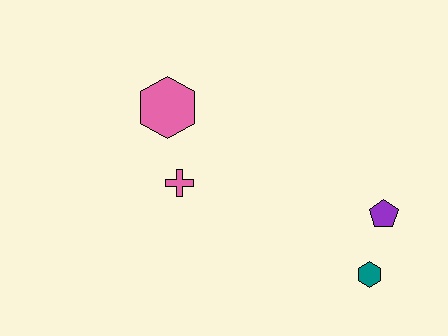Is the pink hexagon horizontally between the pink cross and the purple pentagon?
No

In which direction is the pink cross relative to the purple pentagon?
The pink cross is to the left of the purple pentagon.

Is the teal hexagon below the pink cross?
Yes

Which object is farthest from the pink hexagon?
The teal hexagon is farthest from the pink hexagon.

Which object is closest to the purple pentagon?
The teal hexagon is closest to the purple pentagon.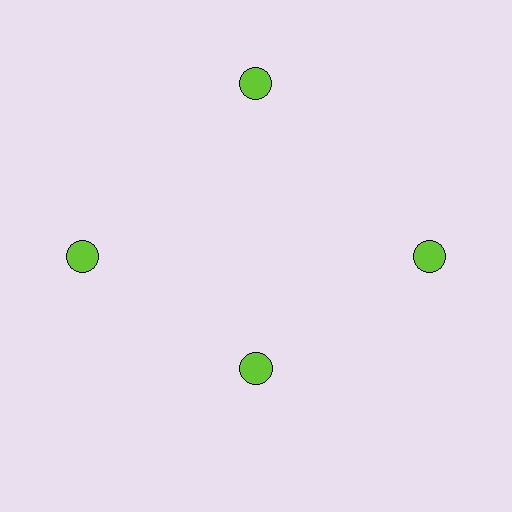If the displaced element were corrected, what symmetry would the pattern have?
It would have 4-fold rotational symmetry — the pattern would map onto itself every 90 degrees.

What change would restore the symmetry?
The symmetry would be restored by moving it outward, back onto the ring so that all 4 circles sit at equal angles and equal distance from the center.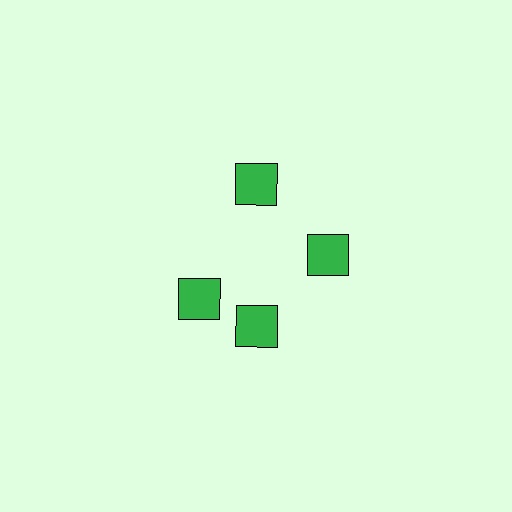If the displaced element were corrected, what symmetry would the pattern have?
It would have 4-fold rotational symmetry — the pattern would map onto itself every 90 degrees.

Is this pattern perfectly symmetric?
No. The 4 green squares are arranged in a ring, but one element near the 9 o'clock position is rotated out of alignment along the ring, breaking the 4-fold rotational symmetry.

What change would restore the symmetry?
The symmetry would be restored by rotating it back into even spacing with its neighbors so that all 4 squares sit at equal angles and equal distance from the center.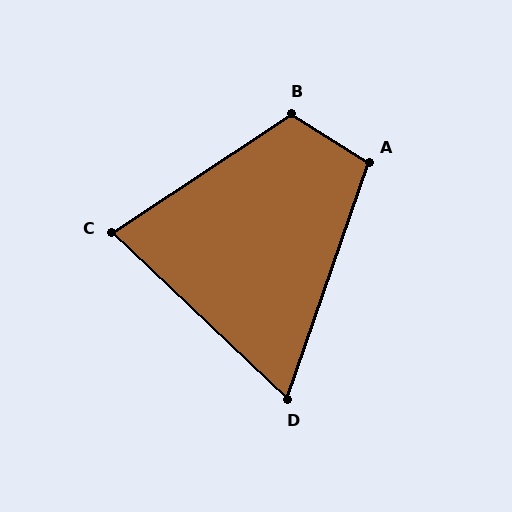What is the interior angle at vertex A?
Approximately 103 degrees (obtuse).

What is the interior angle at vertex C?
Approximately 77 degrees (acute).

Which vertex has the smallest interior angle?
D, at approximately 66 degrees.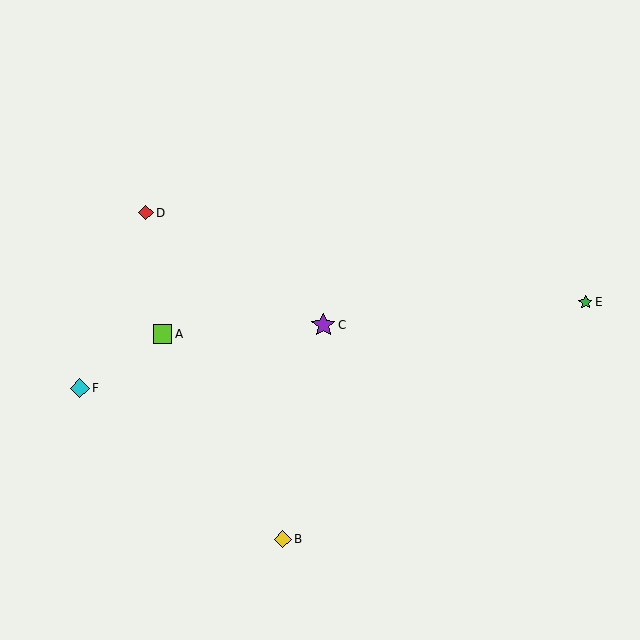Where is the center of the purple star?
The center of the purple star is at (323, 325).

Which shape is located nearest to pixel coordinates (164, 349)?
The lime square (labeled A) at (162, 334) is nearest to that location.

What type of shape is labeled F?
Shape F is a cyan diamond.